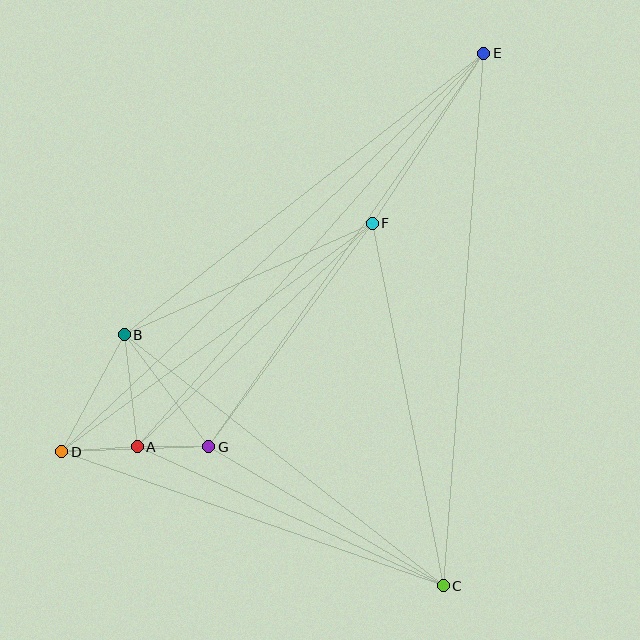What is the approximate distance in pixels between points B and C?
The distance between B and C is approximately 406 pixels.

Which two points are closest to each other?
Points A and G are closest to each other.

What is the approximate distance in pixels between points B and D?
The distance between B and D is approximately 133 pixels.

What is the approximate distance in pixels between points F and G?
The distance between F and G is approximately 277 pixels.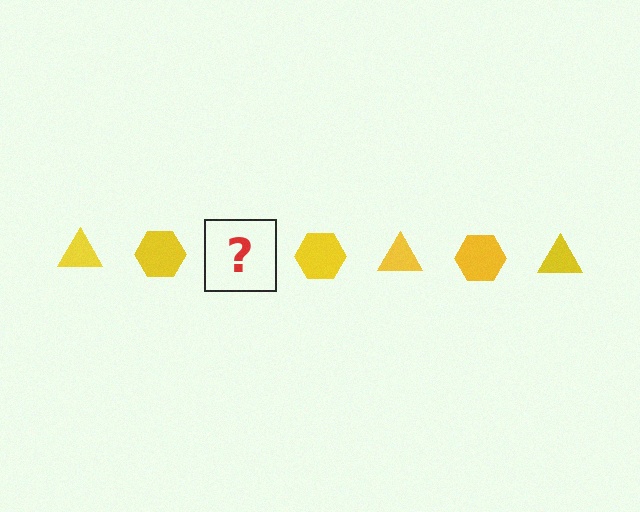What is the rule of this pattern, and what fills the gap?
The rule is that the pattern cycles through triangle, hexagon shapes in yellow. The gap should be filled with a yellow triangle.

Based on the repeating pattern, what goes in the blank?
The blank should be a yellow triangle.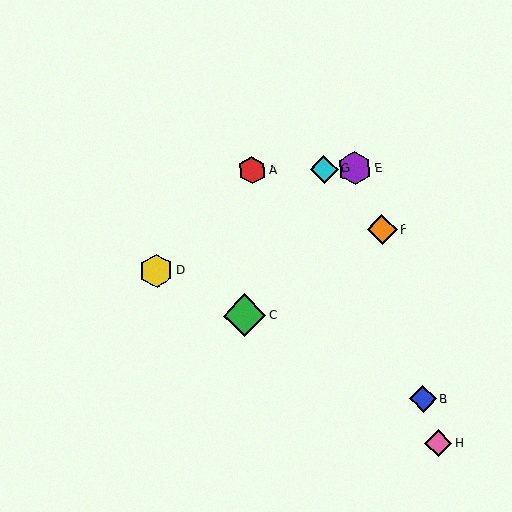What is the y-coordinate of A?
Object A is at y≈170.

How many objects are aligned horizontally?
3 objects (A, E, G) are aligned horizontally.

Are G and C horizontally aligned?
No, G is at y≈169 and C is at y≈315.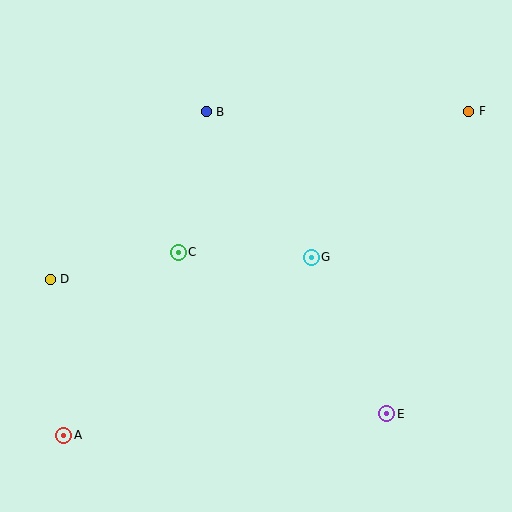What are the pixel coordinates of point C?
Point C is at (178, 252).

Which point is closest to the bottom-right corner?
Point E is closest to the bottom-right corner.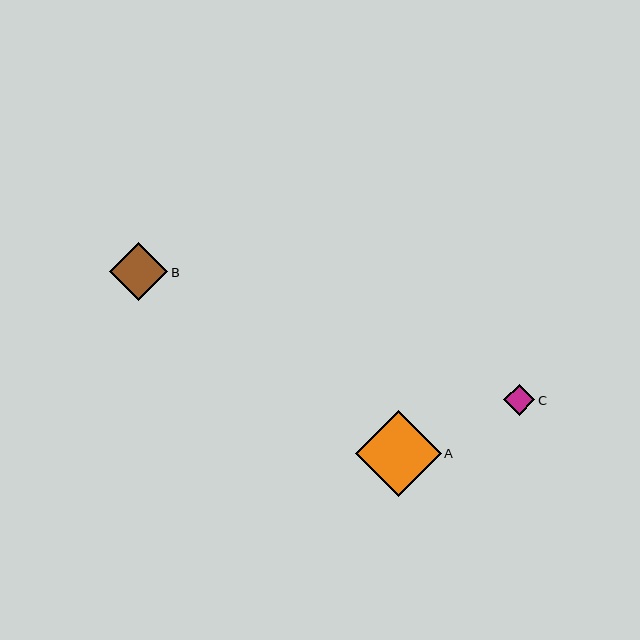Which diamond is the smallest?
Diamond C is the smallest with a size of approximately 31 pixels.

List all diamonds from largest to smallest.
From largest to smallest: A, B, C.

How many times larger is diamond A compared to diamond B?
Diamond A is approximately 1.5 times the size of diamond B.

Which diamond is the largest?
Diamond A is the largest with a size of approximately 86 pixels.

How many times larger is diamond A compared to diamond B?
Diamond A is approximately 1.5 times the size of diamond B.